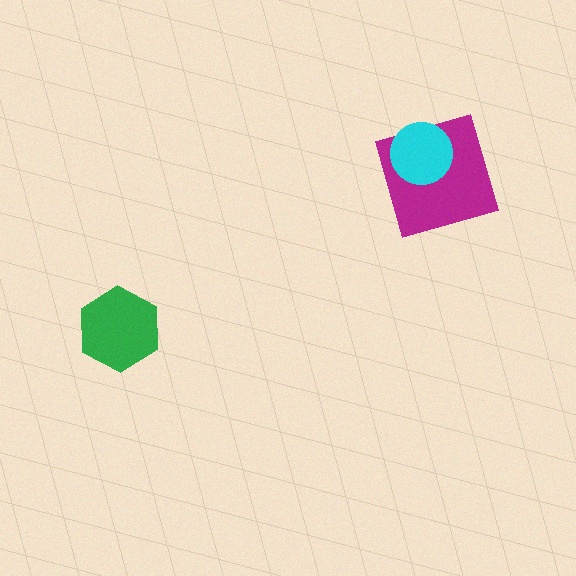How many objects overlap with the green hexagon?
0 objects overlap with the green hexagon.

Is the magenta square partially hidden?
Yes, it is partially covered by another shape.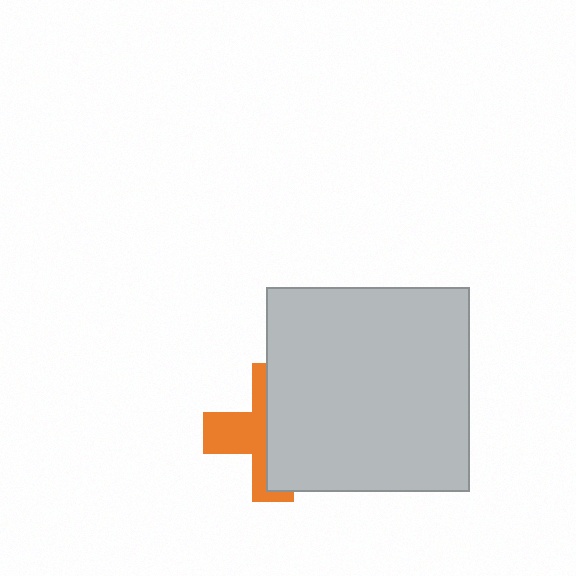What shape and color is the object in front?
The object in front is a light gray square.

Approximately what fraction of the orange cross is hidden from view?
Roughly 57% of the orange cross is hidden behind the light gray square.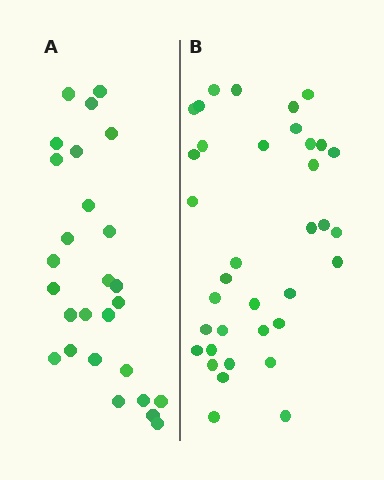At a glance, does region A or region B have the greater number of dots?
Region B (the right region) has more dots.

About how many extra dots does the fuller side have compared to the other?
Region B has roughly 8 or so more dots than region A.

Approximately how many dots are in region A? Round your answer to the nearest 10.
About 30 dots. (The exact count is 27, which rounds to 30.)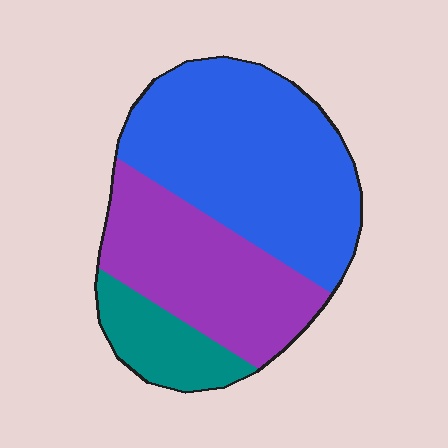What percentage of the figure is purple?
Purple covers 34% of the figure.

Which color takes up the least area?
Teal, at roughly 15%.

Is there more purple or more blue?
Blue.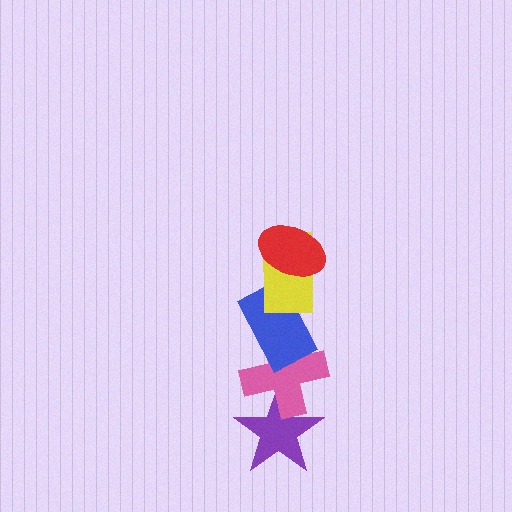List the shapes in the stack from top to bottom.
From top to bottom: the red ellipse, the yellow rectangle, the blue rectangle, the pink cross, the purple star.